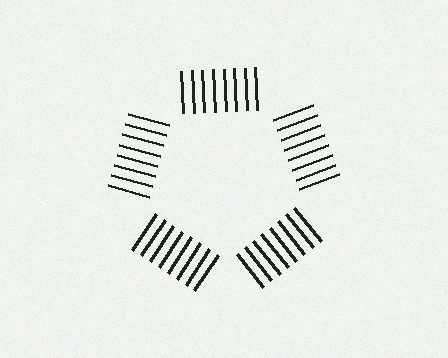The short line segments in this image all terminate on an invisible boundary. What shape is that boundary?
An illusory pentagon — the line segments terminate on its edges but no continuous stroke is drawn.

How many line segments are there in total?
40 — 8 along each of the 5 edges.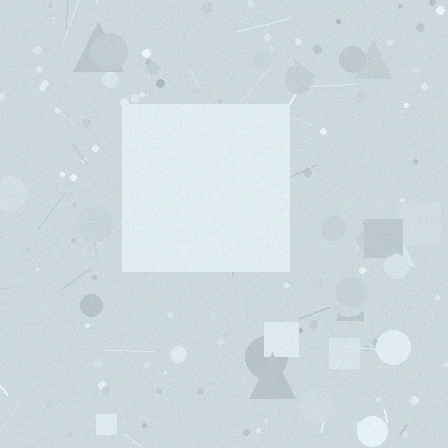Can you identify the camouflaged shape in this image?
The camouflaged shape is a square.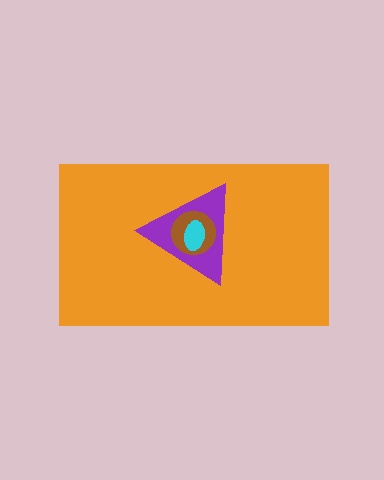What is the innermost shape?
The cyan ellipse.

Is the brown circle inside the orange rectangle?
Yes.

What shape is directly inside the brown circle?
The cyan ellipse.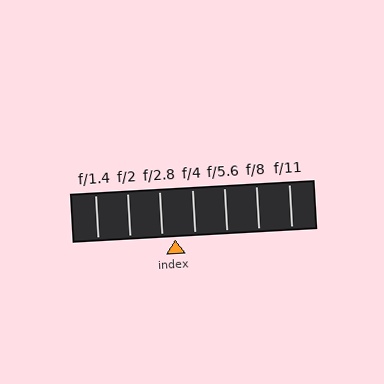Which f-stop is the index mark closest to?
The index mark is closest to f/2.8.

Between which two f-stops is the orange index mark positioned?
The index mark is between f/2.8 and f/4.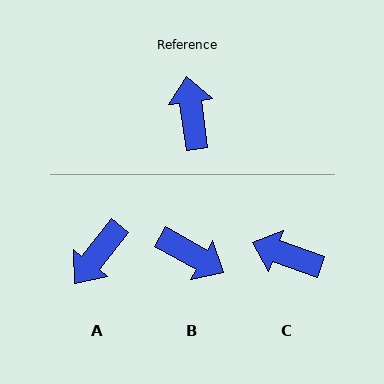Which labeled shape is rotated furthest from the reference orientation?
A, about 134 degrees away.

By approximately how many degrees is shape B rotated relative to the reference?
Approximately 127 degrees clockwise.